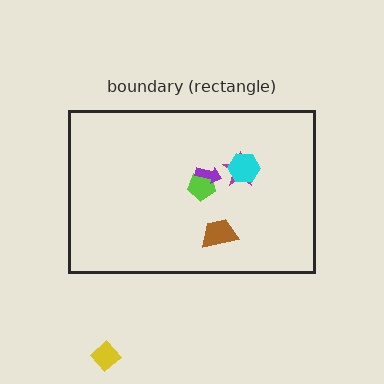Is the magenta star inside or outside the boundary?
Inside.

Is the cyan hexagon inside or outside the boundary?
Inside.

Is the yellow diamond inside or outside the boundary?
Outside.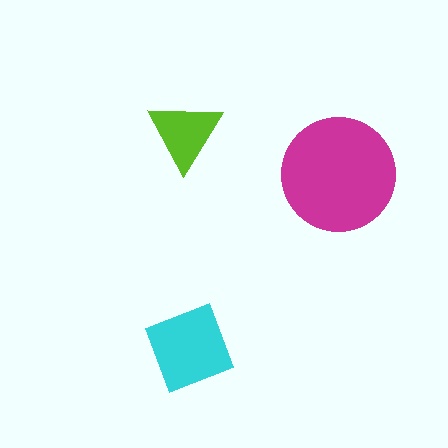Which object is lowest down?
The cyan diamond is bottommost.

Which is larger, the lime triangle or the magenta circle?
The magenta circle.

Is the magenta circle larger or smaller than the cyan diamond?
Larger.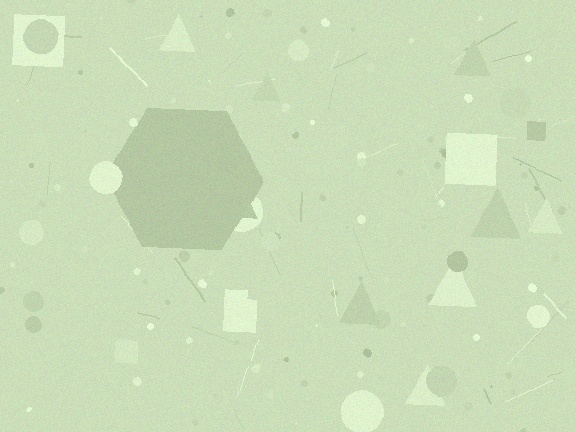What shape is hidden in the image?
A hexagon is hidden in the image.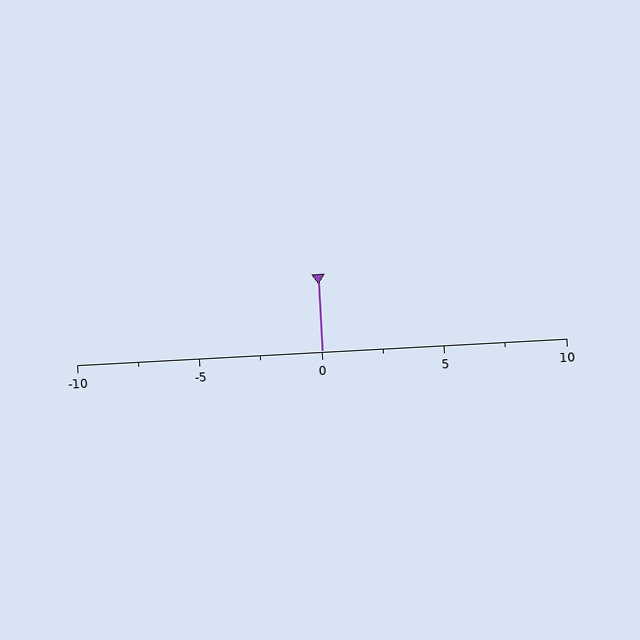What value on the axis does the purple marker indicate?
The marker indicates approximately 0.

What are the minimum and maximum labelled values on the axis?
The axis runs from -10 to 10.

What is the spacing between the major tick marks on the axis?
The major ticks are spaced 5 apart.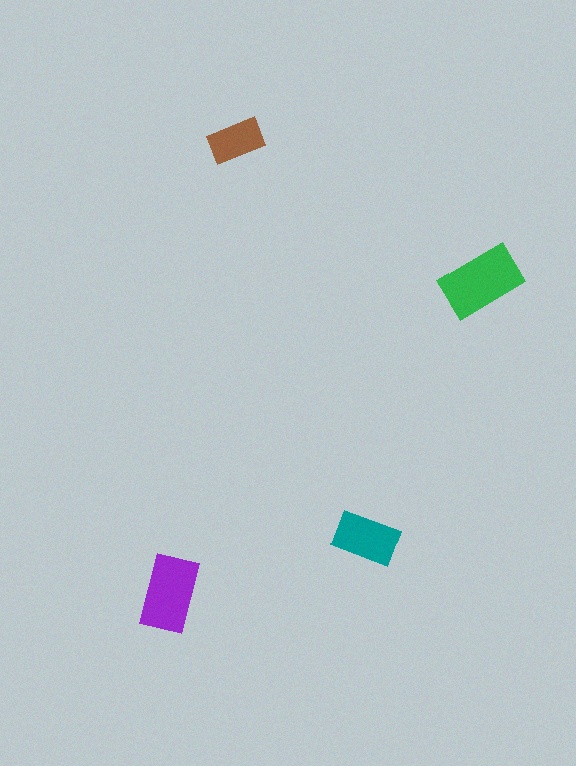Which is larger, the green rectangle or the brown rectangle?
The green one.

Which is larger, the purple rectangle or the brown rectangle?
The purple one.